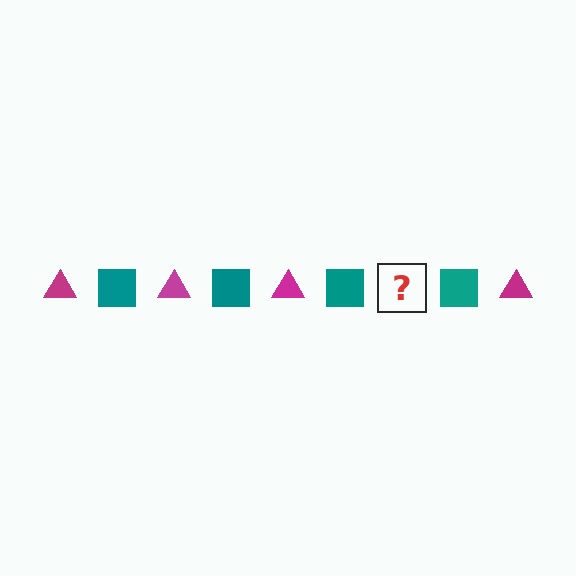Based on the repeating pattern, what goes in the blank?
The blank should be a magenta triangle.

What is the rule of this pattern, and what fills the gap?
The rule is that the pattern alternates between magenta triangle and teal square. The gap should be filled with a magenta triangle.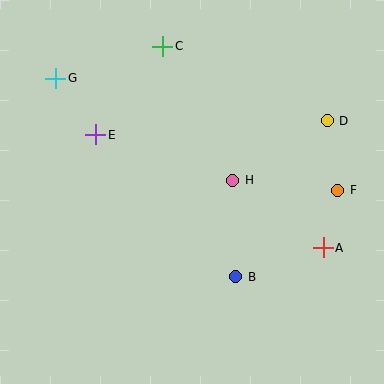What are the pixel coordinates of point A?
Point A is at (323, 248).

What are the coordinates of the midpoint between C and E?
The midpoint between C and E is at (129, 90).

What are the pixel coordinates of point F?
Point F is at (338, 190).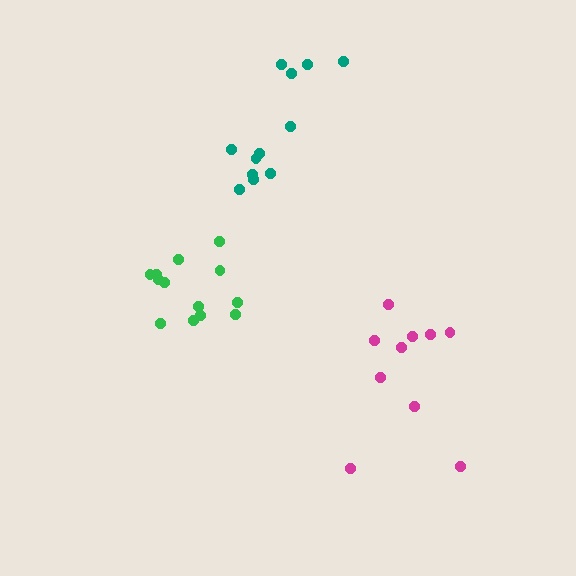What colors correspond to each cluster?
The clusters are colored: teal, green, magenta.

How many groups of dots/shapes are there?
There are 3 groups.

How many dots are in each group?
Group 1: 12 dots, Group 2: 13 dots, Group 3: 10 dots (35 total).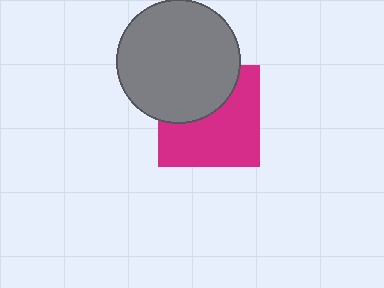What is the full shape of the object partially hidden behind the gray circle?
The partially hidden object is a magenta square.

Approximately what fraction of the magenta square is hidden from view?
Roughly 39% of the magenta square is hidden behind the gray circle.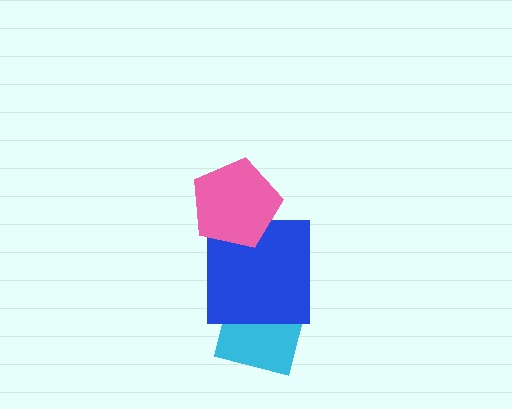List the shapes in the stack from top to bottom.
From top to bottom: the pink pentagon, the blue square, the cyan square.